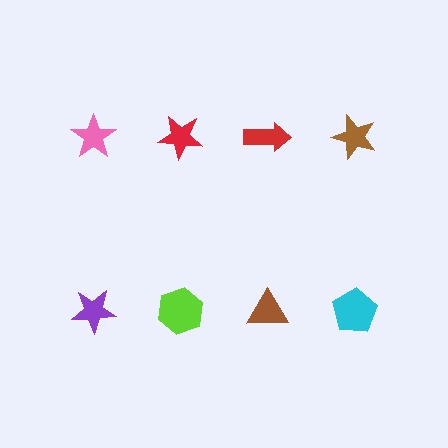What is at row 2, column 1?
A purple star.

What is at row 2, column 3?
A brown triangle.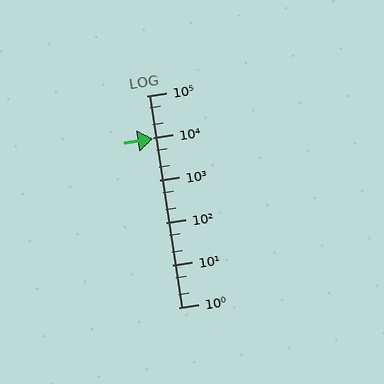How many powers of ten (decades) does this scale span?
The scale spans 5 decades, from 1 to 100000.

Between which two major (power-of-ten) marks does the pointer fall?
The pointer is between 1000 and 10000.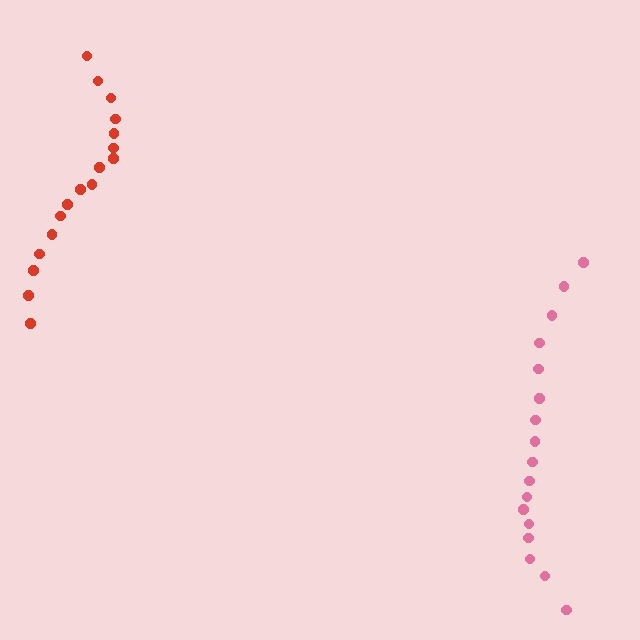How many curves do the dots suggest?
There are 2 distinct paths.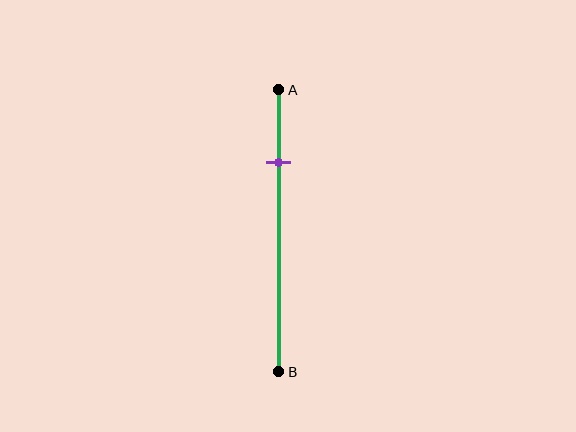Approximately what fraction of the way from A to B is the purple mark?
The purple mark is approximately 25% of the way from A to B.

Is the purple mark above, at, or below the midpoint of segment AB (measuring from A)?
The purple mark is above the midpoint of segment AB.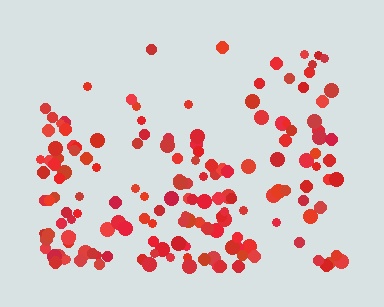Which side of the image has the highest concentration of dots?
The bottom.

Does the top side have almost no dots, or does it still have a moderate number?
Still a moderate number, just noticeably fewer than the bottom.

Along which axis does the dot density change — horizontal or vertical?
Vertical.